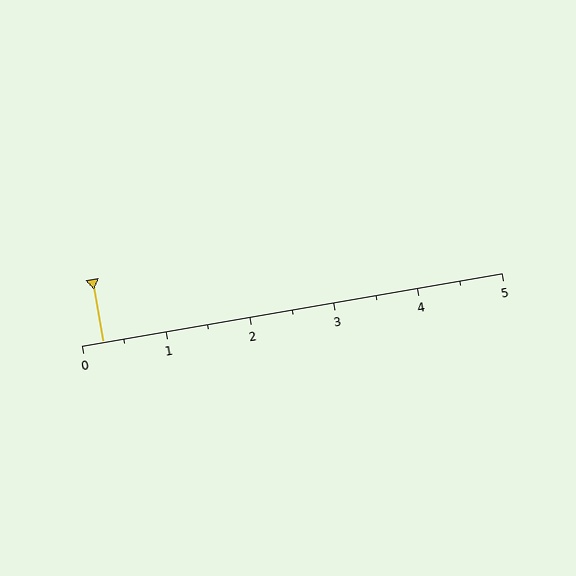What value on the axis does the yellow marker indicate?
The marker indicates approximately 0.2.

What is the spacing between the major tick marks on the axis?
The major ticks are spaced 1 apart.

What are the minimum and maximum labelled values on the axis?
The axis runs from 0 to 5.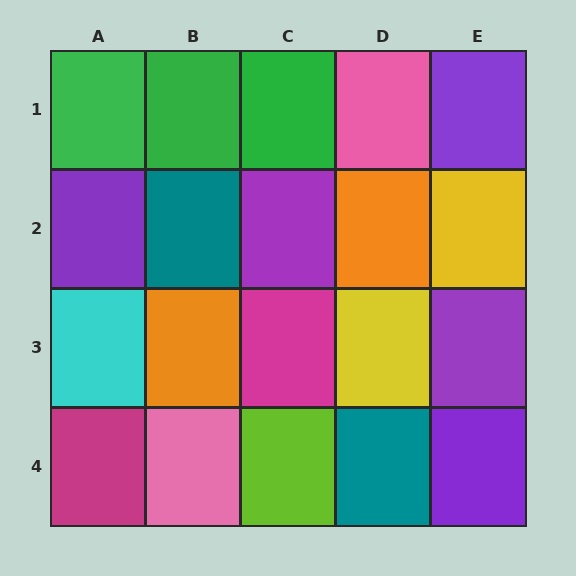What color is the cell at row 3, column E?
Purple.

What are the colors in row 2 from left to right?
Purple, teal, purple, orange, yellow.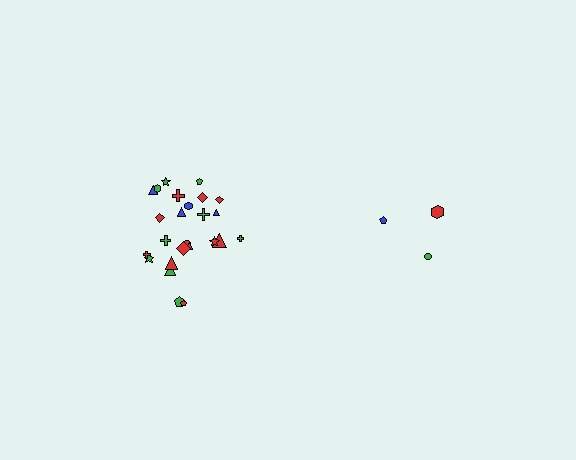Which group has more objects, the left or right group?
The left group.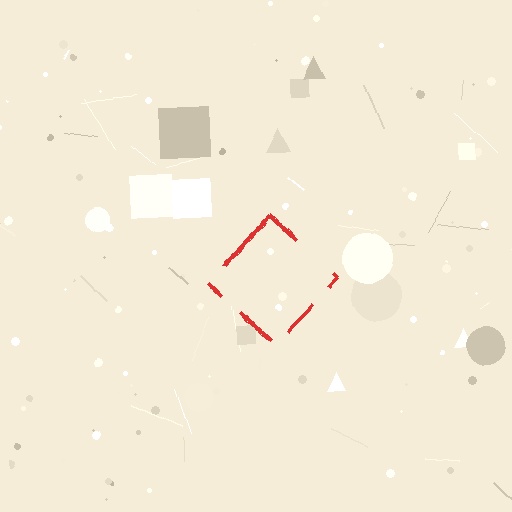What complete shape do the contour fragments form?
The contour fragments form a diamond.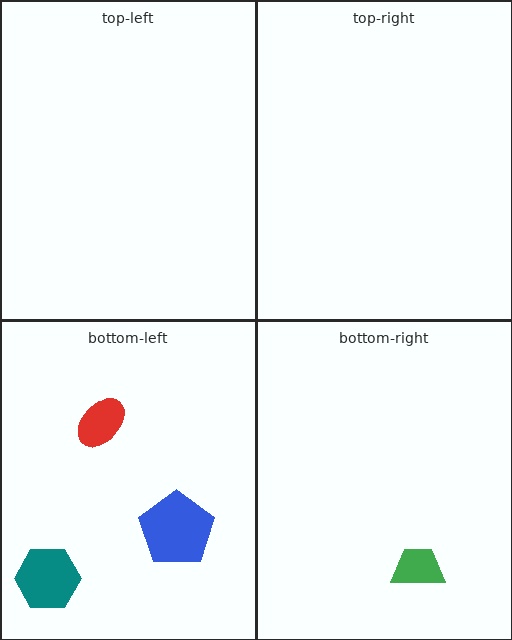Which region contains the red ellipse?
The bottom-left region.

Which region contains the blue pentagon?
The bottom-left region.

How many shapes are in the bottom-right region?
1.